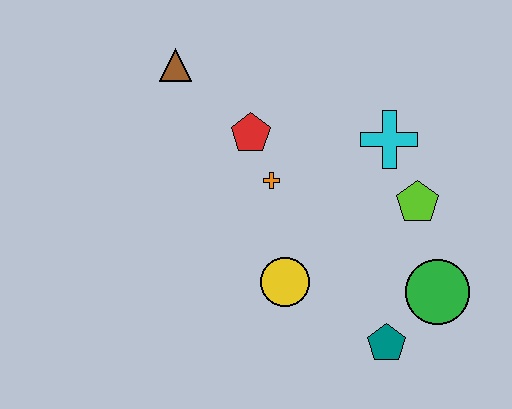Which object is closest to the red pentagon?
The orange cross is closest to the red pentagon.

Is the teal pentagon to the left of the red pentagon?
No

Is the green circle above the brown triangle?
No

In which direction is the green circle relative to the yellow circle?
The green circle is to the right of the yellow circle.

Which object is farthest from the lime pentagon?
The brown triangle is farthest from the lime pentagon.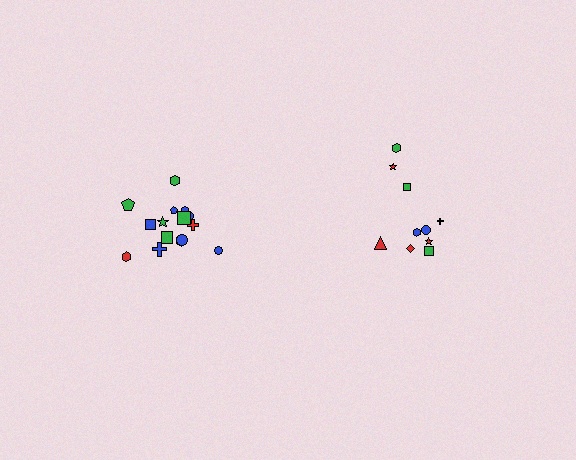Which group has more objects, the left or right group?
The left group.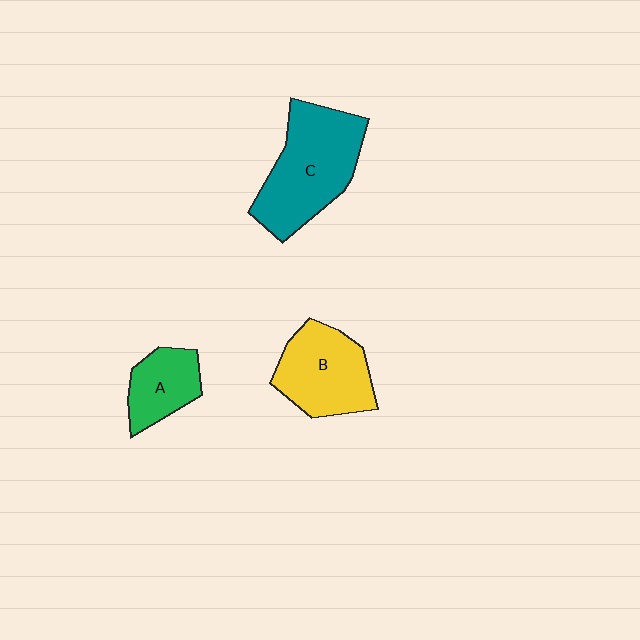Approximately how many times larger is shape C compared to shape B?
Approximately 1.3 times.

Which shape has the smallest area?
Shape A (green).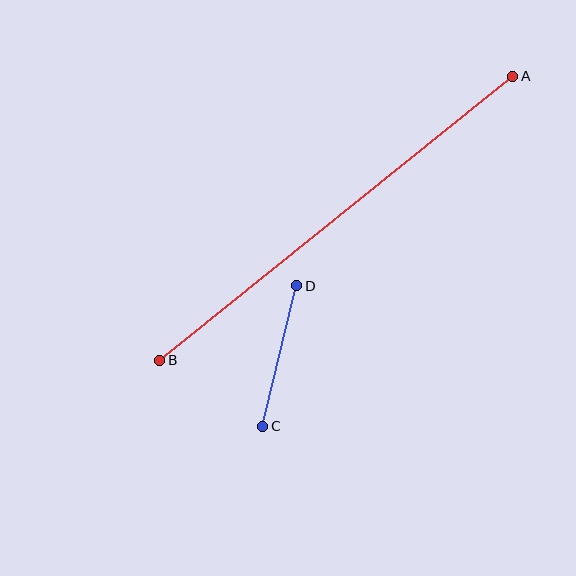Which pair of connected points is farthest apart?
Points A and B are farthest apart.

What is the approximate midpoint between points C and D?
The midpoint is at approximately (280, 356) pixels.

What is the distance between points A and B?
The distance is approximately 453 pixels.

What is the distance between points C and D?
The distance is approximately 144 pixels.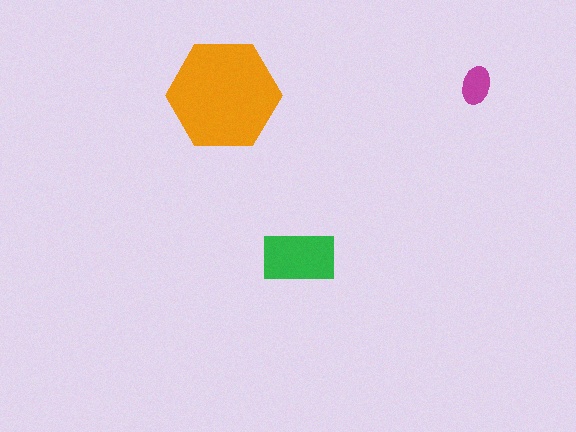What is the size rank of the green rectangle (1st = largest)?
2nd.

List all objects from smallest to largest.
The magenta ellipse, the green rectangle, the orange hexagon.